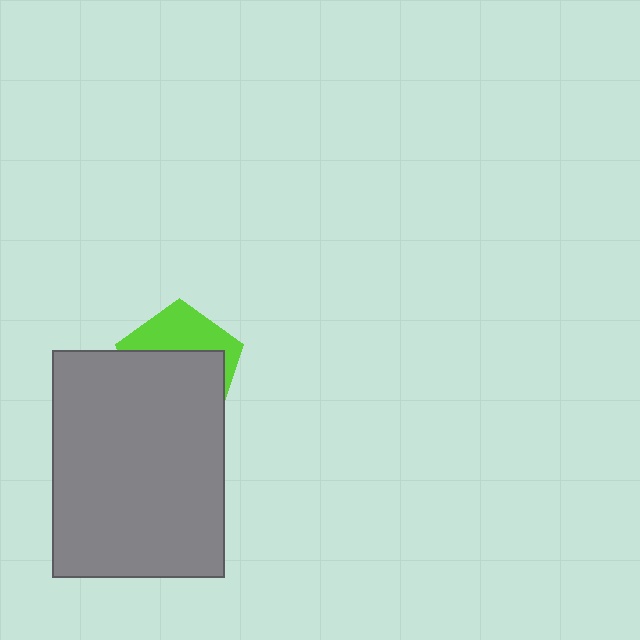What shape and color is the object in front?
The object in front is a gray rectangle.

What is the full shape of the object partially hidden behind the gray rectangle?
The partially hidden object is a lime pentagon.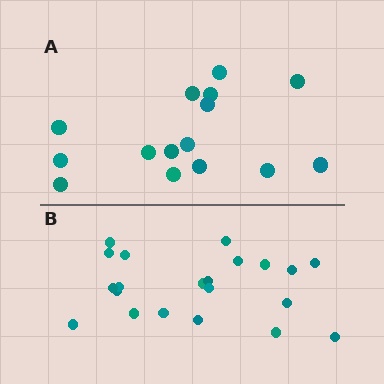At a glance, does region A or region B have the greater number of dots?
Region B (the bottom region) has more dots.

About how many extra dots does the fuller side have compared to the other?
Region B has about 6 more dots than region A.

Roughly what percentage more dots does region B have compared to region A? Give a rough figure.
About 40% more.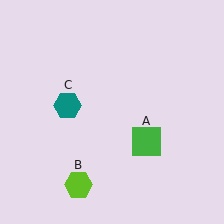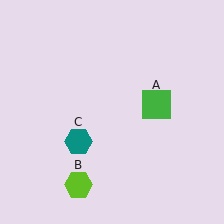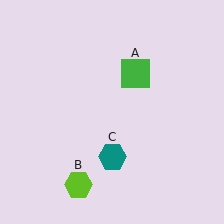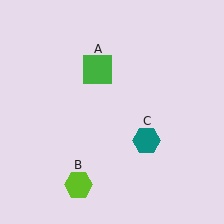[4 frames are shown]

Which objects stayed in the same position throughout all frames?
Lime hexagon (object B) remained stationary.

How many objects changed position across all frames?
2 objects changed position: green square (object A), teal hexagon (object C).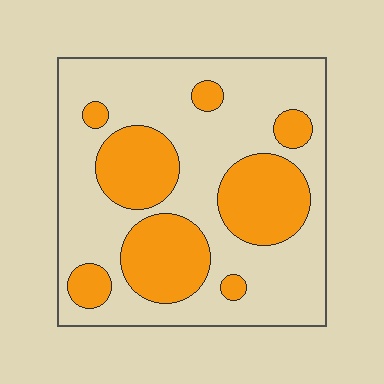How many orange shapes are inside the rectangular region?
8.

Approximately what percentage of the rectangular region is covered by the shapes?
Approximately 35%.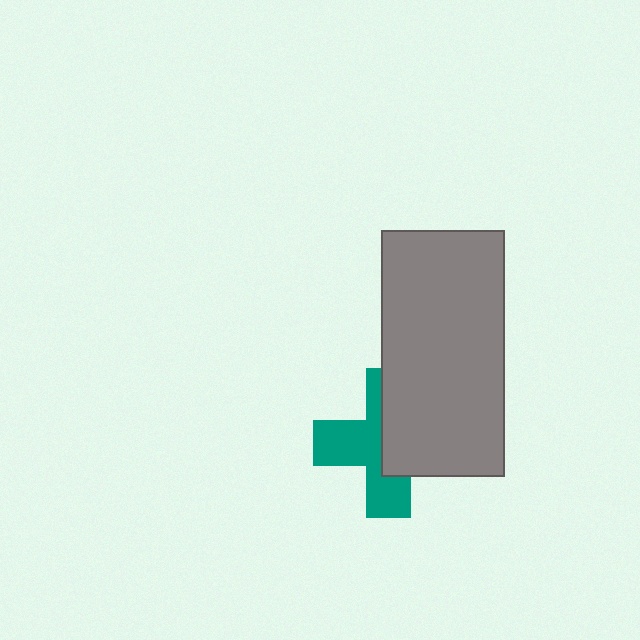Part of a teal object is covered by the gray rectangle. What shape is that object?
It is a cross.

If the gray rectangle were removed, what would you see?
You would see the complete teal cross.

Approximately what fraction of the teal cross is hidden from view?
Roughly 49% of the teal cross is hidden behind the gray rectangle.